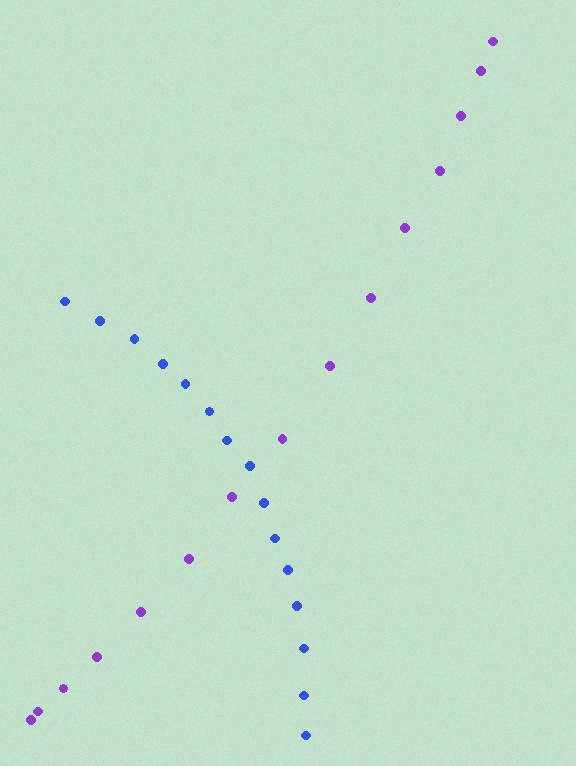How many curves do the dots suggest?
There are 2 distinct paths.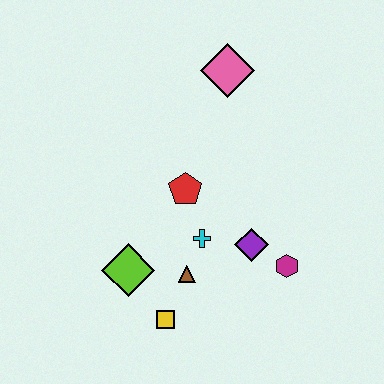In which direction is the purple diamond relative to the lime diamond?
The purple diamond is to the right of the lime diamond.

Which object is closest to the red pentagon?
The cyan cross is closest to the red pentagon.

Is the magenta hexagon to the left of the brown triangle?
No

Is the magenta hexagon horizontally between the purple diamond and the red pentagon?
No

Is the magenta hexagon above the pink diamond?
No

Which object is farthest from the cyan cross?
The pink diamond is farthest from the cyan cross.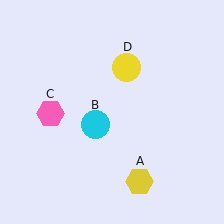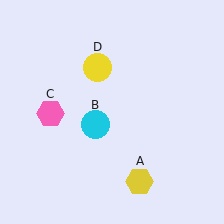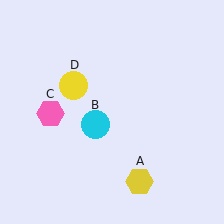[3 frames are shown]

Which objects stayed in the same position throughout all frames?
Yellow hexagon (object A) and cyan circle (object B) and pink hexagon (object C) remained stationary.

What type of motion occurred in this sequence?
The yellow circle (object D) rotated counterclockwise around the center of the scene.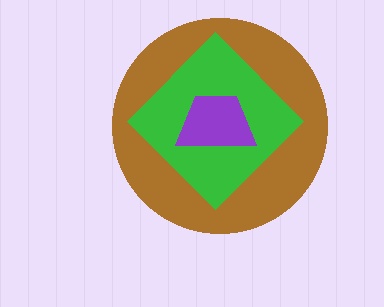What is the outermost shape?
The brown circle.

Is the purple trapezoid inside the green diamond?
Yes.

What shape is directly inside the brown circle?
The green diamond.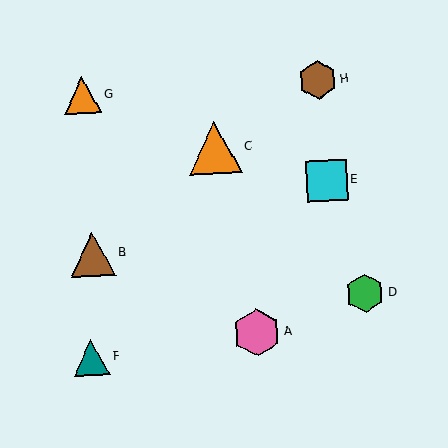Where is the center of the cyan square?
The center of the cyan square is at (326, 181).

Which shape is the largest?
The orange triangle (labeled C) is the largest.